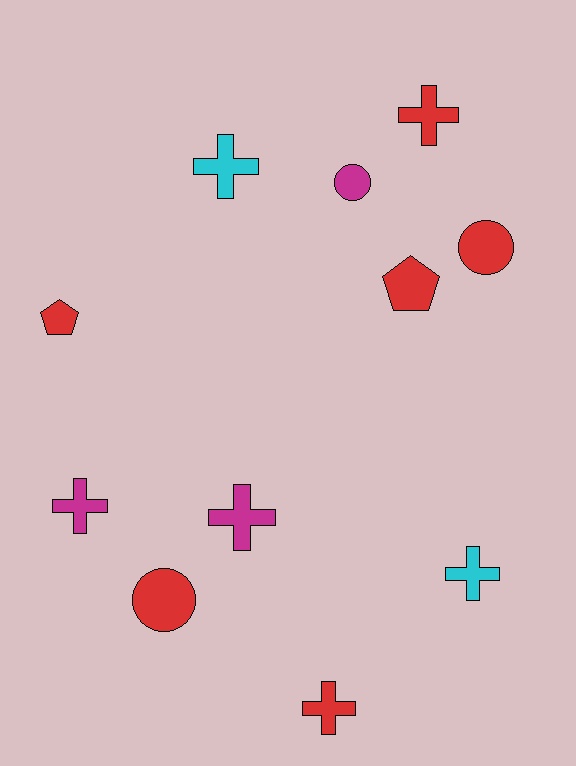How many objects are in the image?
There are 11 objects.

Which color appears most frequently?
Red, with 6 objects.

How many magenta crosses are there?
There are 2 magenta crosses.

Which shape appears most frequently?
Cross, with 6 objects.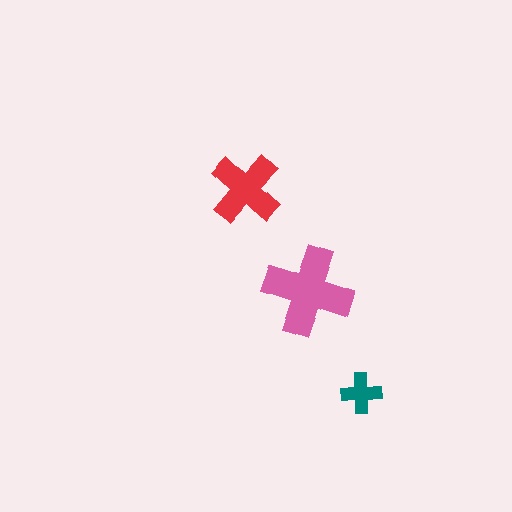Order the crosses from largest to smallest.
the pink one, the red one, the teal one.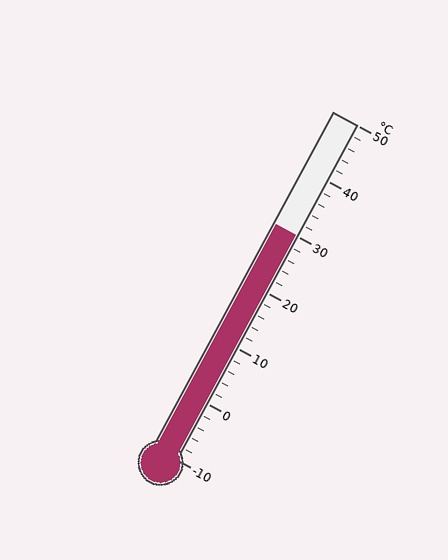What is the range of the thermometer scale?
The thermometer scale ranges from -10°C to 50°C.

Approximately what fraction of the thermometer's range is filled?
The thermometer is filled to approximately 65% of its range.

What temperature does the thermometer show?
The thermometer shows approximately 30°C.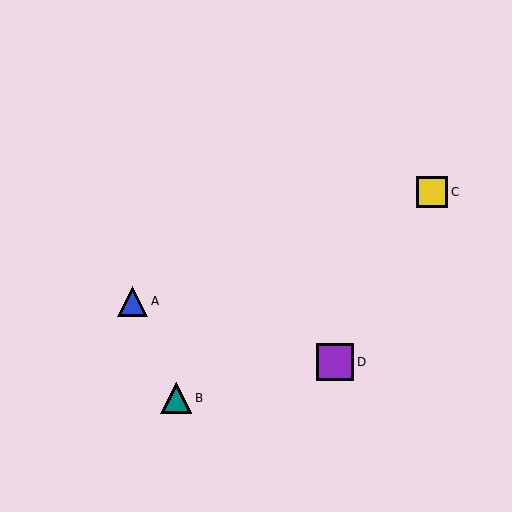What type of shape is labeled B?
Shape B is a teal triangle.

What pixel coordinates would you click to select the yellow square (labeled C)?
Click at (432, 192) to select the yellow square C.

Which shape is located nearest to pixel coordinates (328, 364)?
The purple square (labeled D) at (335, 362) is nearest to that location.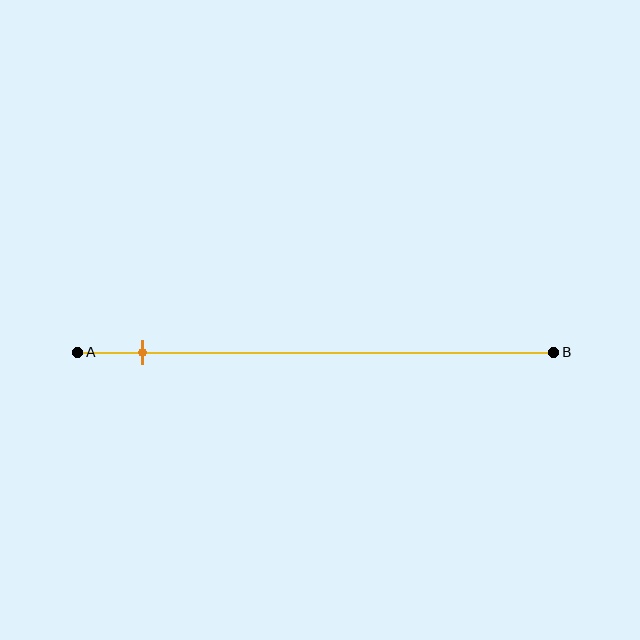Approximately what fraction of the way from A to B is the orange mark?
The orange mark is approximately 15% of the way from A to B.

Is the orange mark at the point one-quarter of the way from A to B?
No, the mark is at about 15% from A, not at the 25% one-quarter point.